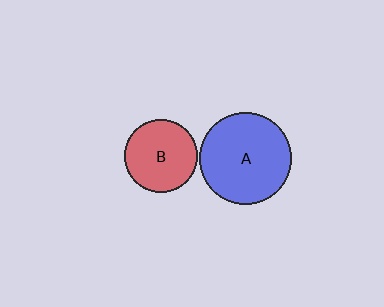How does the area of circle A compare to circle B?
Approximately 1.6 times.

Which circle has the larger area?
Circle A (blue).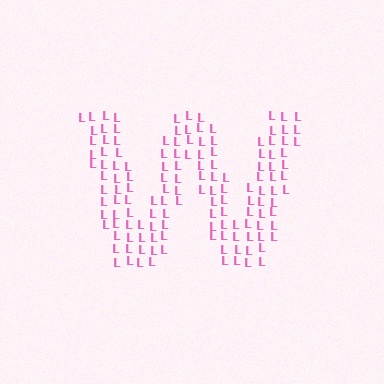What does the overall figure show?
The overall figure shows the letter W.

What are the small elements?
The small elements are letter L's.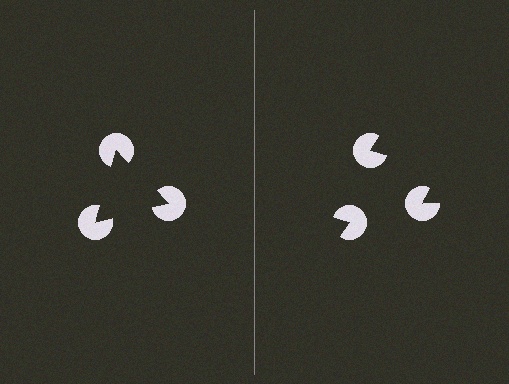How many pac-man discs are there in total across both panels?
6 — 3 on each side.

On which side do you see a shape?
An illusory triangle appears on the left side. On the right side the wedge cuts are rotated, so no coherent shape forms.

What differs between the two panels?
The pac-man discs are positioned identically on both sides; only the wedge orientations differ. On the left they align to a triangle; on the right they are misaligned.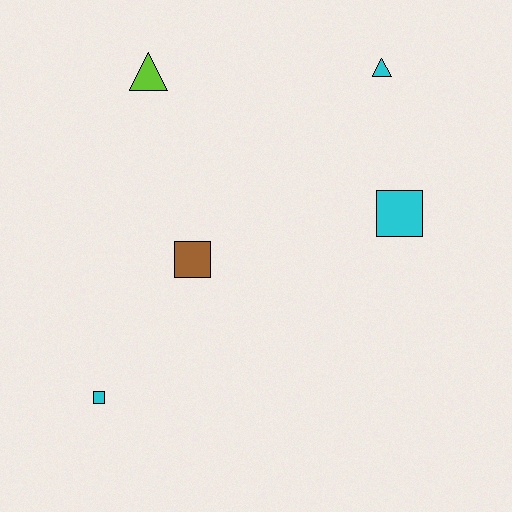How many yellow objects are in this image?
There are no yellow objects.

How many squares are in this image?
There are 3 squares.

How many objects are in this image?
There are 5 objects.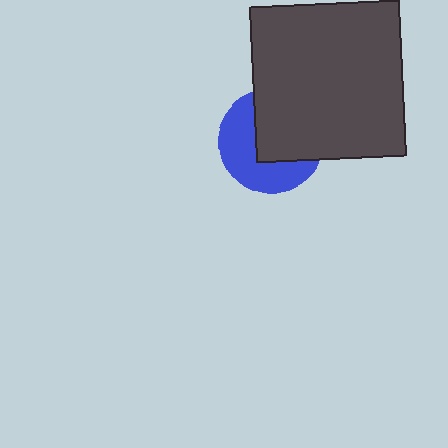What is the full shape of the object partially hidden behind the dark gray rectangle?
The partially hidden object is a blue circle.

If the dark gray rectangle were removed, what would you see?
You would see the complete blue circle.